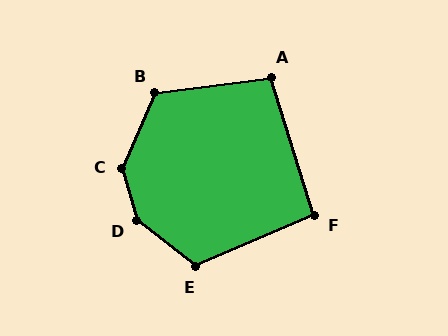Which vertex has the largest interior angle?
D, at approximately 143 degrees.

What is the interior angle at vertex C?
Approximately 141 degrees (obtuse).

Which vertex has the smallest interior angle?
F, at approximately 96 degrees.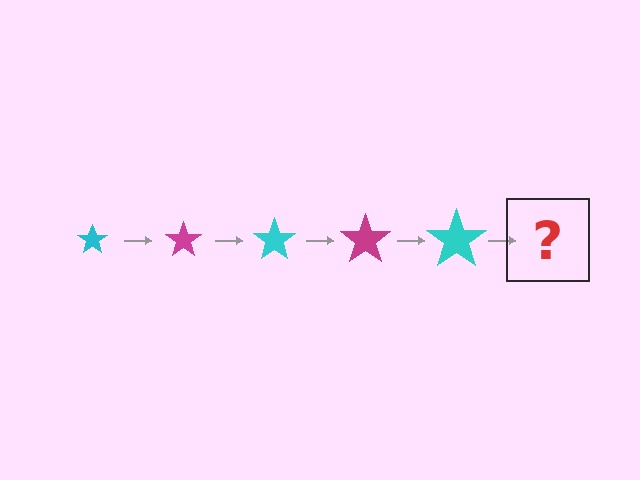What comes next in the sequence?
The next element should be a magenta star, larger than the previous one.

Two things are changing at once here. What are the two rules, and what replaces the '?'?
The two rules are that the star grows larger each step and the color cycles through cyan and magenta. The '?' should be a magenta star, larger than the previous one.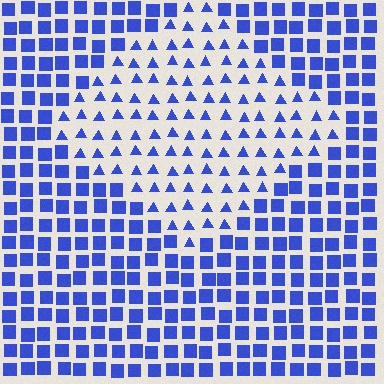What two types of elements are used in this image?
The image uses triangles inside the diamond region and squares outside it.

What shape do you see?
I see a diamond.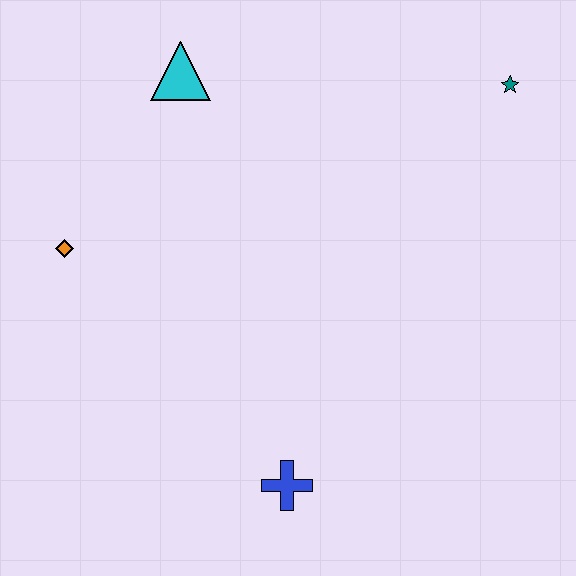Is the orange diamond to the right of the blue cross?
No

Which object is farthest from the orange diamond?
The teal star is farthest from the orange diamond.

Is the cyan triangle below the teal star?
No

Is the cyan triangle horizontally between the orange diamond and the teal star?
Yes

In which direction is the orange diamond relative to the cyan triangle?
The orange diamond is below the cyan triangle.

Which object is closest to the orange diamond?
The cyan triangle is closest to the orange diamond.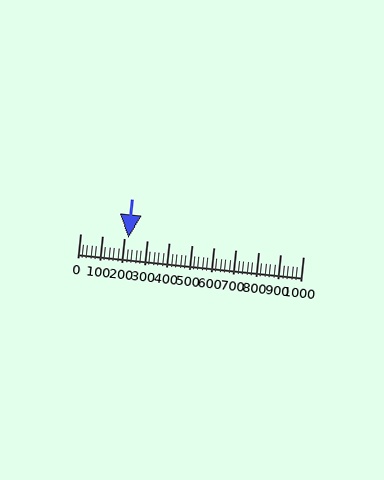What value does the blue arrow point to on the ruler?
The blue arrow points to approximately 218.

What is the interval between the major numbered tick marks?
The major tick marks are spaced 100 units apart.